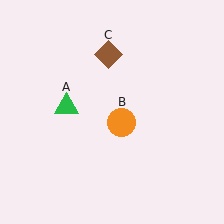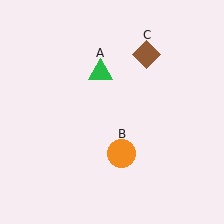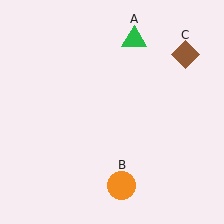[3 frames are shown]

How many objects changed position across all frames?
3 objects changed position: green triangle (object A), orange circle (object B), brown diamond (object C).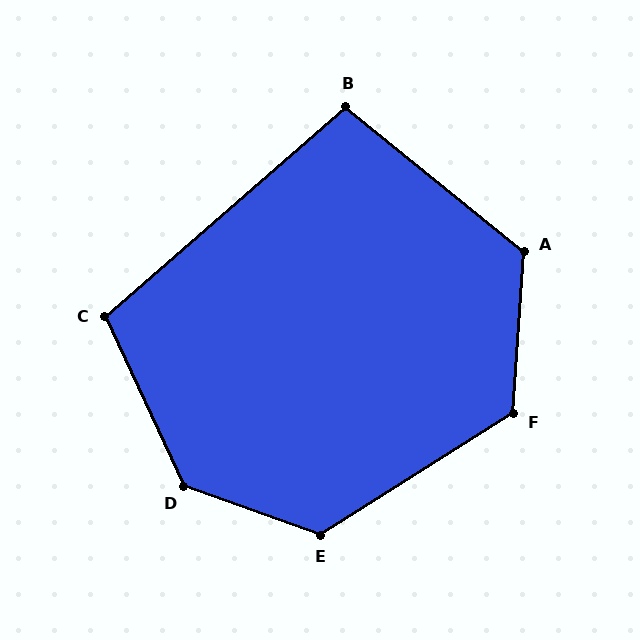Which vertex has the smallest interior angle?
B, at approximately 100 degrees.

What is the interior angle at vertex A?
Approximately 125 degrees (obtuse).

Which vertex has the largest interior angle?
D, at approximately 135 degrees.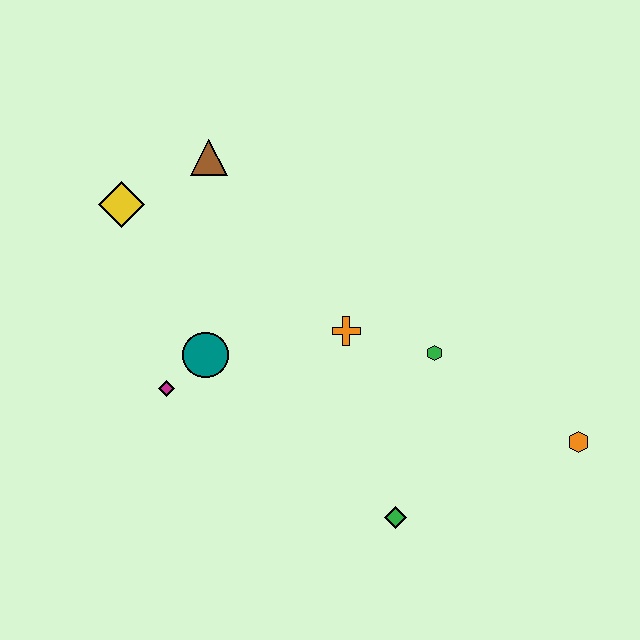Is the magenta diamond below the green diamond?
No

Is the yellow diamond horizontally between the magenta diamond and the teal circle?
No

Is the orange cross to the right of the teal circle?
Yes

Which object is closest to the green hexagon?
The orange cross is closest to the green hexagon.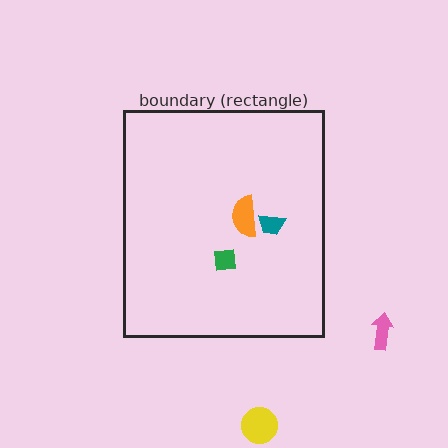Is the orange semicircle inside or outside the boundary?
Inside.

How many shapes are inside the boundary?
3 inside, 2 outside.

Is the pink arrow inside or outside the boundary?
Outside.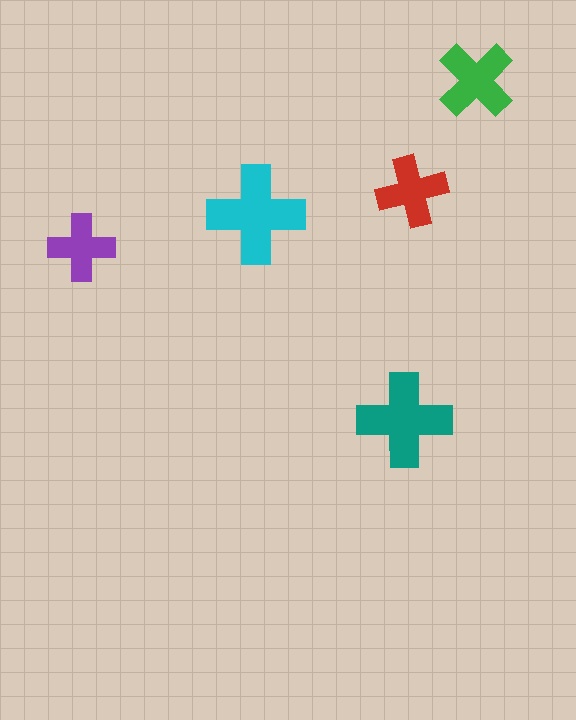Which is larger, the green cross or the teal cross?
The teal one.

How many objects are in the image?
There are 5 objects in the image.